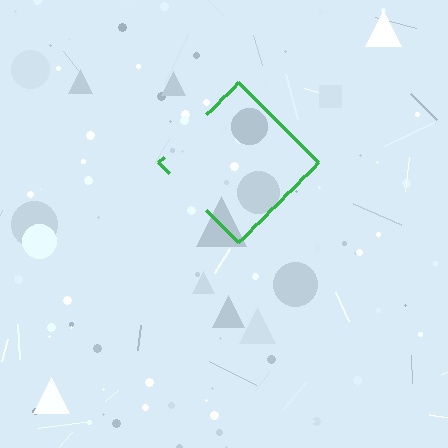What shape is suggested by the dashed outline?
The dashed outline suggests a diamond.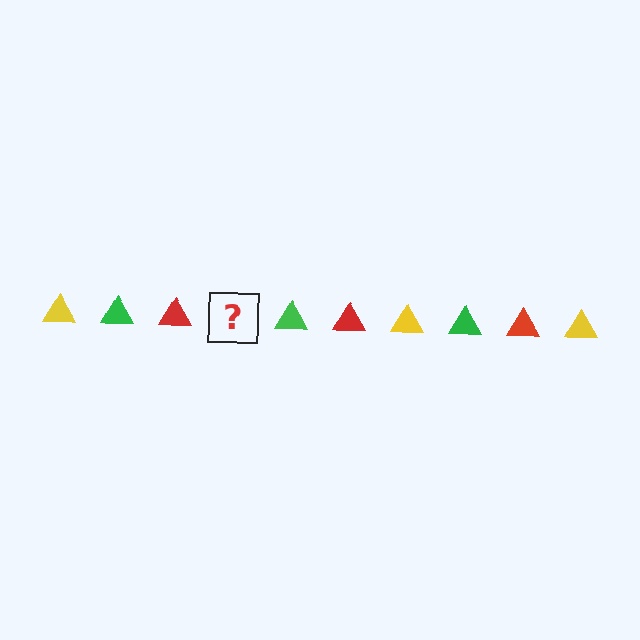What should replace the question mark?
The question mark should be replaced with a yellow triangle.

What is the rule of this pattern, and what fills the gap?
The rule is that the pattern cycles through yellow, green, red triangles. The gap should be filled with a yellow triangle.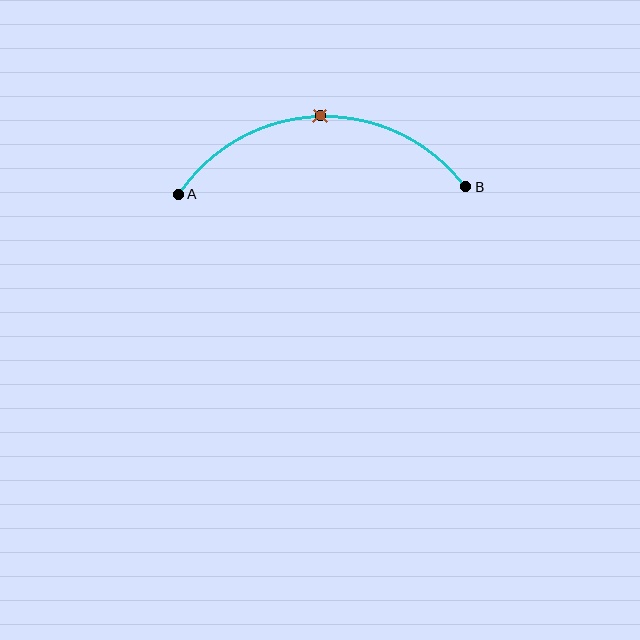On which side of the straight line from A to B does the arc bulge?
The arc bulges above the straight line connecting A and B.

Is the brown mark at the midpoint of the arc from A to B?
Yes. The brown mark lies on the arc at equal arc-length from both A and B — it is the arc midpoint.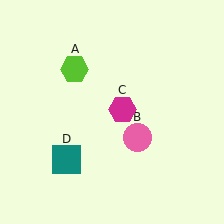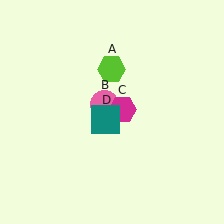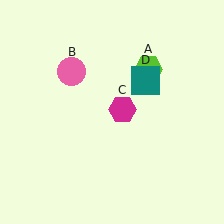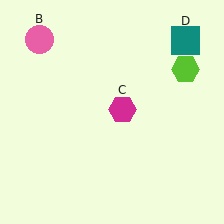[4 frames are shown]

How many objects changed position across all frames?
3 objects changed position: lime hexagon (object A), pink circle (object B), teal square (object D).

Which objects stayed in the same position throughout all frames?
Magenta hexagon (object C) remained stationary.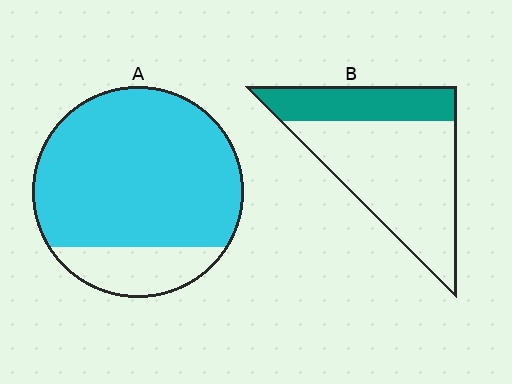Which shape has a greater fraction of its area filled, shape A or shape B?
Shape A.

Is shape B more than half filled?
No.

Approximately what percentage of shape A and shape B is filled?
A is approximately 80% and B is approximately 30%.